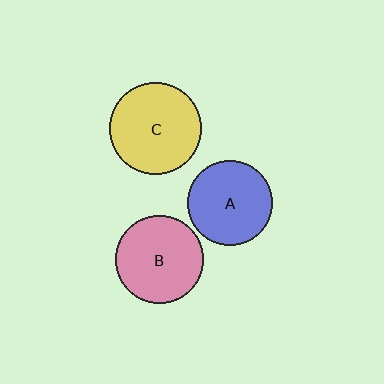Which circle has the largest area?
Circle C (yellow).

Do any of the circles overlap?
No, none of the circles overlap.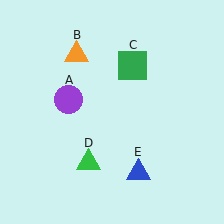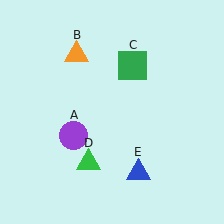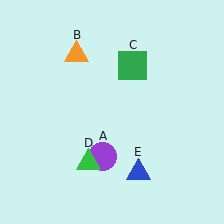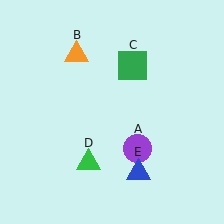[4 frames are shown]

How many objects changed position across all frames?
1 object changed position: purple circle (object A).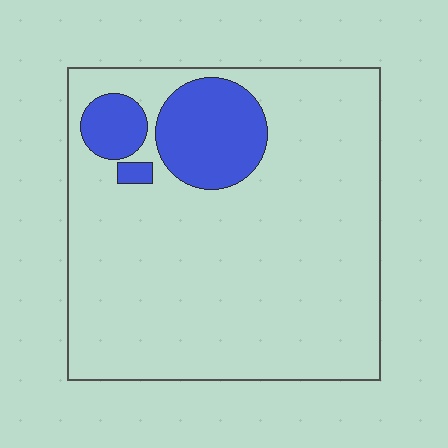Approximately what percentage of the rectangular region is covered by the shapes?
Approximately 15%.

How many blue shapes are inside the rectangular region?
3.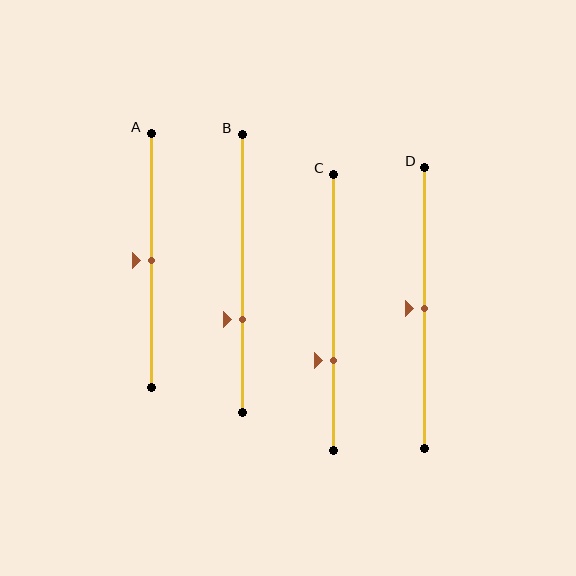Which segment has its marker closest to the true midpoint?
Segment A has its marker closest to the true midpoint.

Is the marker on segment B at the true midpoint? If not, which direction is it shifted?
No, the marker on segment B is shifted downward by about 17% of the segment length.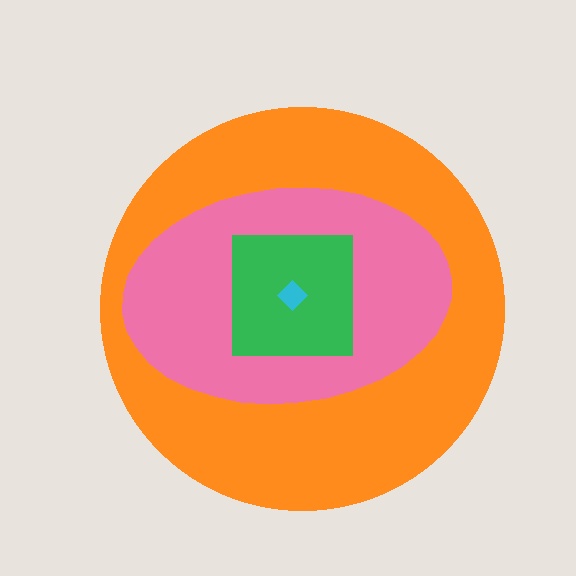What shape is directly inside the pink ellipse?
The green square.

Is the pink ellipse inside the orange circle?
Yes.